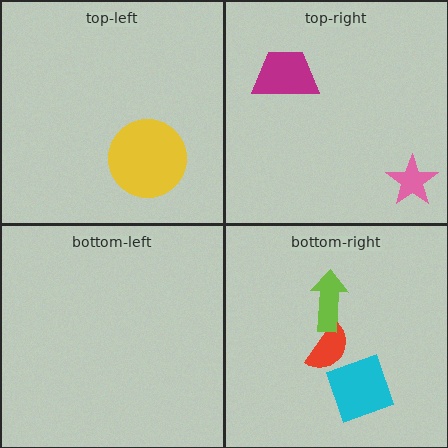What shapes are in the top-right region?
The magenta trapezoid, the pink star.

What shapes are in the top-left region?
The yellow circle.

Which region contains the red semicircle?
The bottom-right region.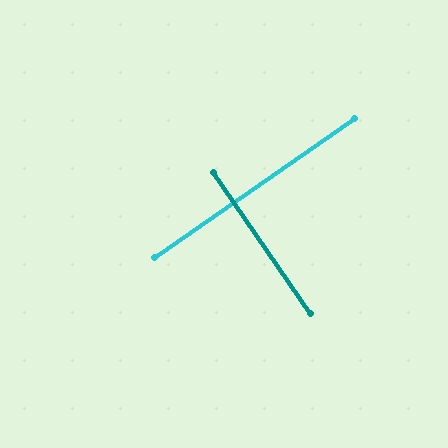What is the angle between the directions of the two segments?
Approximately 90 degrees.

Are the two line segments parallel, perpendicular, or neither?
Perpendicular — they meet at approximately 90°.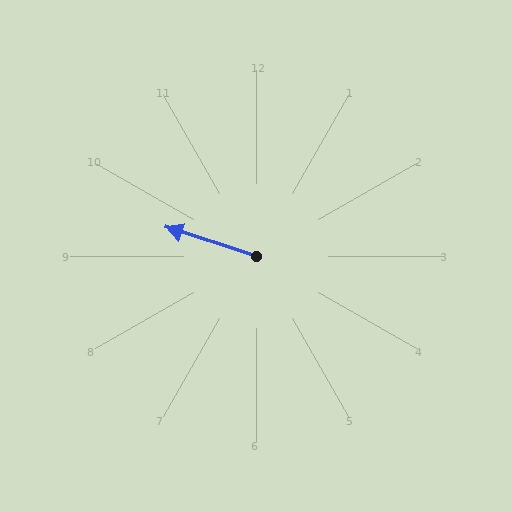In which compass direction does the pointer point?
West.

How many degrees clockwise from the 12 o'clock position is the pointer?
Approximately 288 degrees.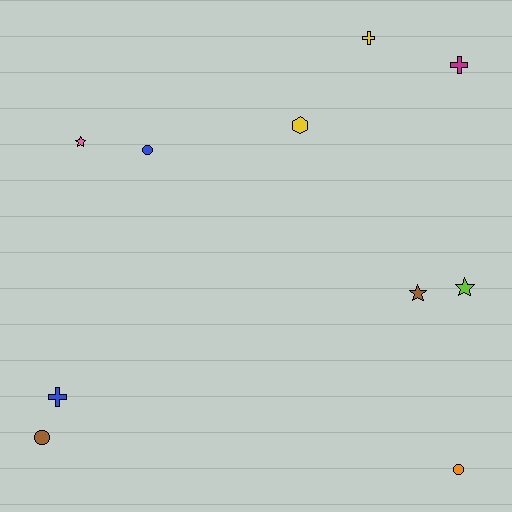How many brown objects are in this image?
There are 2 brown objects.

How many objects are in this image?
There are 10 objects.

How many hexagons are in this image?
There is 1 hexagon.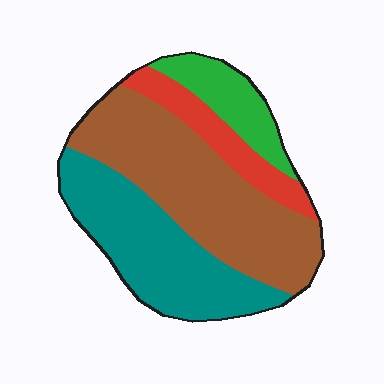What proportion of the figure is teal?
Teal covers 33% of the figure.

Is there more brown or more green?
Brown.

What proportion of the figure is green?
Green takes up about one eighth (1/8) of the figure.